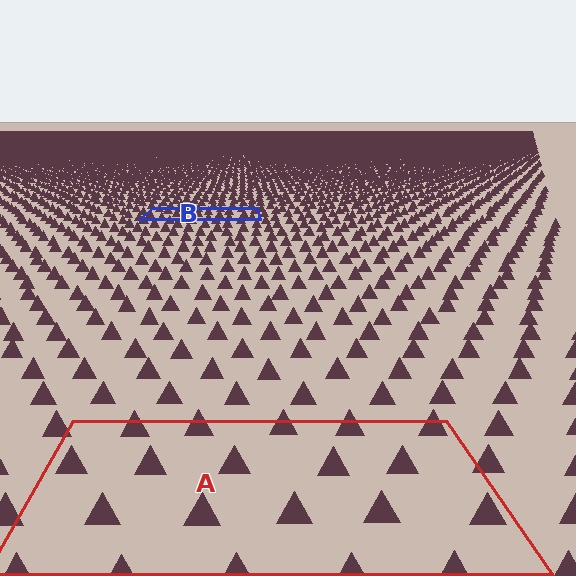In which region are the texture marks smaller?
The texture marks are smaller in region B, because it is farther away.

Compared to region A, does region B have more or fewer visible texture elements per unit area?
Region B has more texture elements per unit area — they are packed more densely because it is farther away.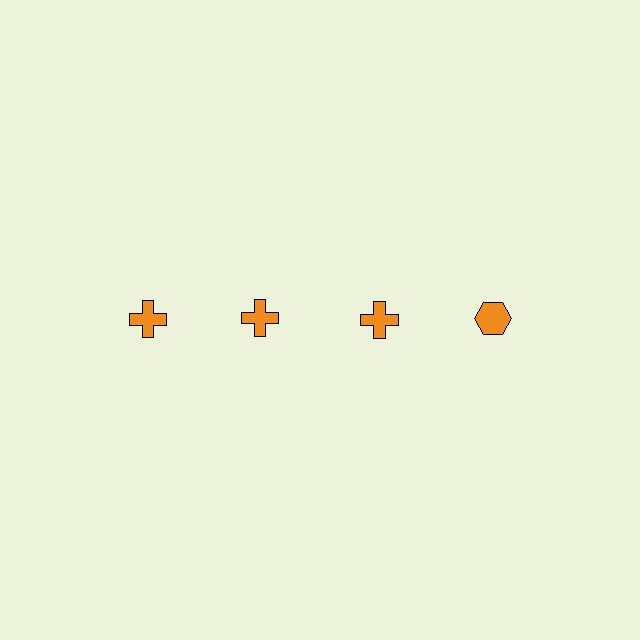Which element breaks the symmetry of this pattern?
The orange hexagon in the top row, second from right column breaks the symmetry. All other shapes are orange crosses.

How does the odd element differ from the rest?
It has a different shape: hexagon instead of cross.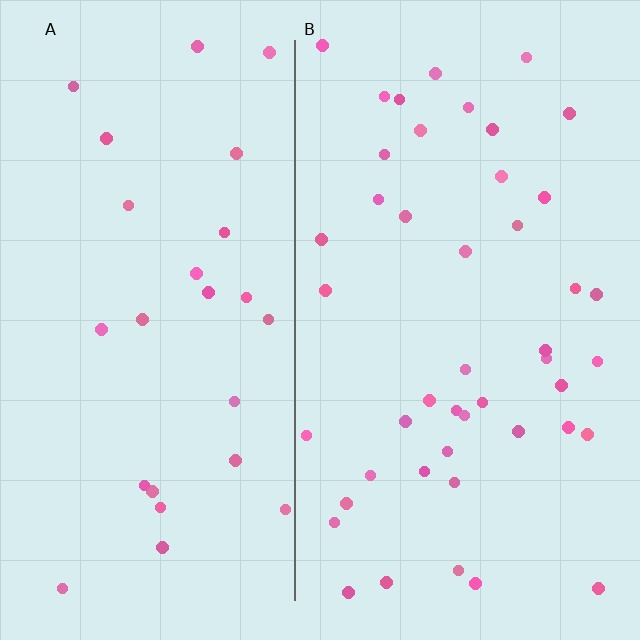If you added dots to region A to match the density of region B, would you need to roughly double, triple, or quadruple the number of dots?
Approximately double.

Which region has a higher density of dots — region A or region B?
B (the right).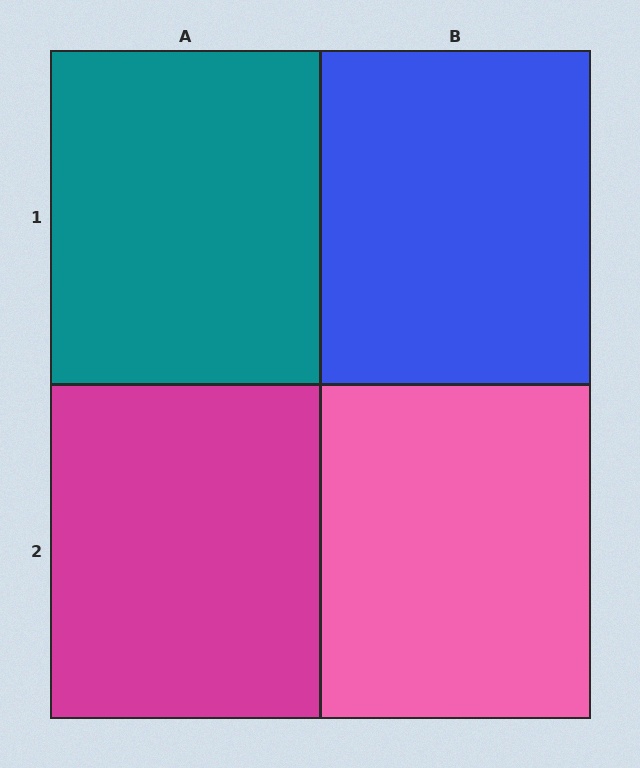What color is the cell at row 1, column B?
Blue.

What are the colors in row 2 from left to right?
Magenta, pink.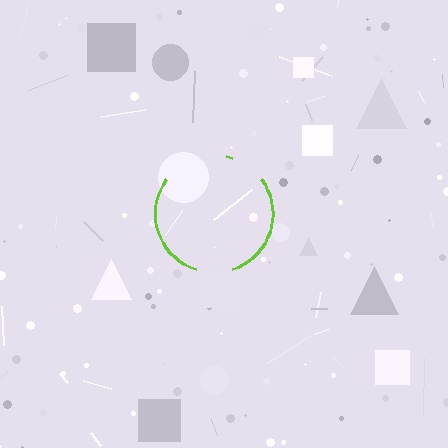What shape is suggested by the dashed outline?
The dashed outline suggests a circle.